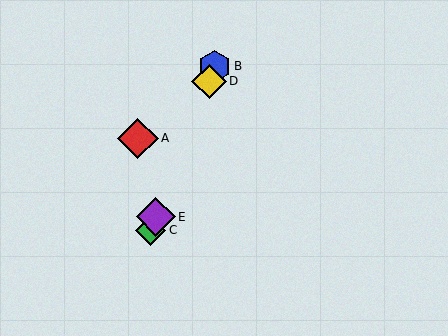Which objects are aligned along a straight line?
Objects B, C, D, E are aligned along a straight line.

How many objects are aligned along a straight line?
4 objects (B, C, D, E) are aligned along a straight line.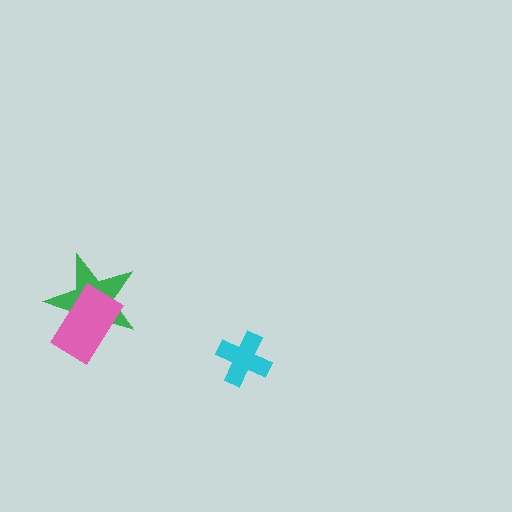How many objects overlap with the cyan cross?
0 objects overlap with the cyan cross.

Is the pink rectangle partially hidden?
No, no other shape covers it.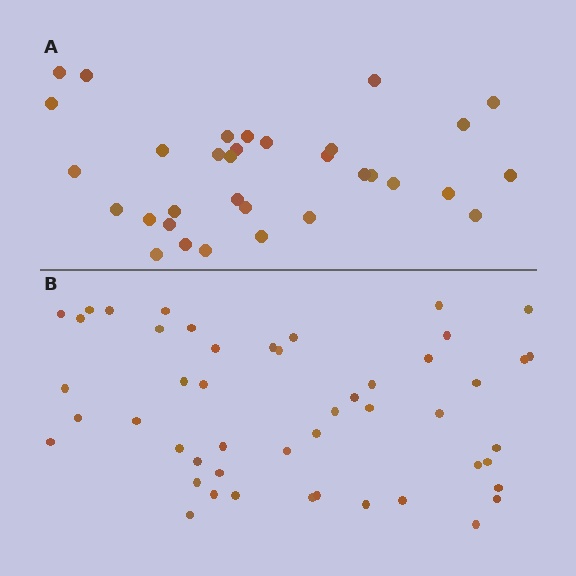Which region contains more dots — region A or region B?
Region B (the bottom region) has more dots.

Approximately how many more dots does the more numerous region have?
Region B has approximately 15 more dots than region A.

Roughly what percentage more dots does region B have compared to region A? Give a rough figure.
About 50% more.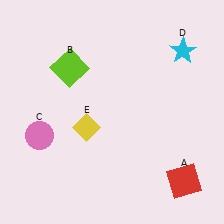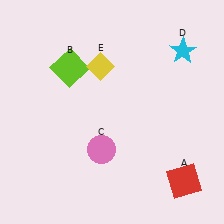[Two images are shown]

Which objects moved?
The objects that moved are: the pink circle (C), the yellow diamond (E).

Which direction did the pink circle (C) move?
The pink circle (C) moved right.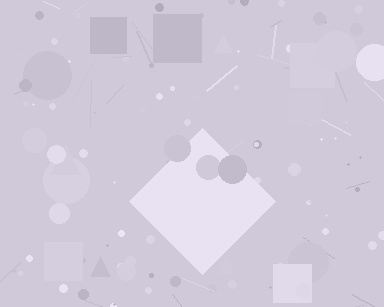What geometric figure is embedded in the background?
A diamond is embedded in the background.